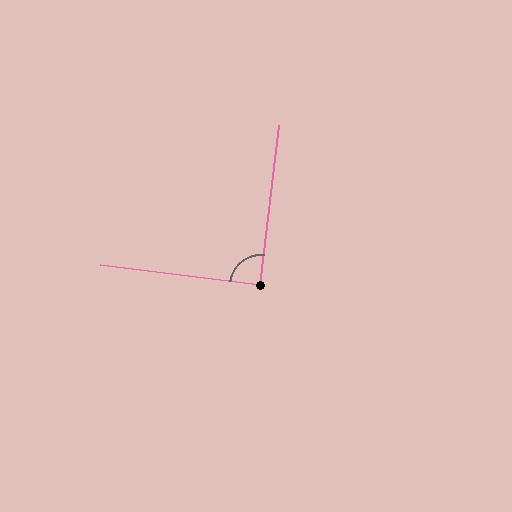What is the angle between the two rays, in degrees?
Approximately 89 degrees.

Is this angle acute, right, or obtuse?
It is approximately a right angle.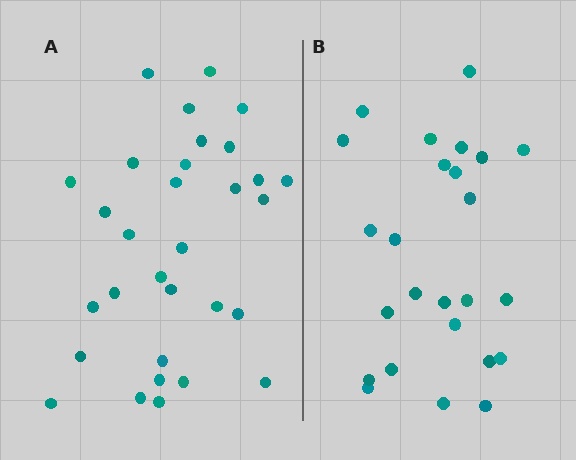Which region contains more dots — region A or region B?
Region A (the left region) has more dots.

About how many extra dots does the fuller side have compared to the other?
Region A has about 6 more dots than region B.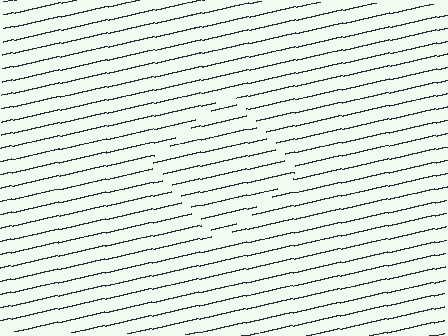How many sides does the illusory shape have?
4 sides — the line-ends trace a square.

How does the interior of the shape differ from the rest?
The interior of the shape contains the same grating, shifted by half a period — the contour is defined by the phase discontinuity where line-ends from the inner and outer gratings abut.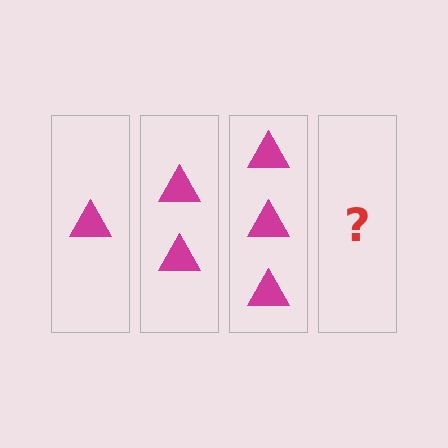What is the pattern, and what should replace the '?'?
The pattern is that each step adds one more triangle. The '?' should be 4 triangles.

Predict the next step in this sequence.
The next step is 4 triangles.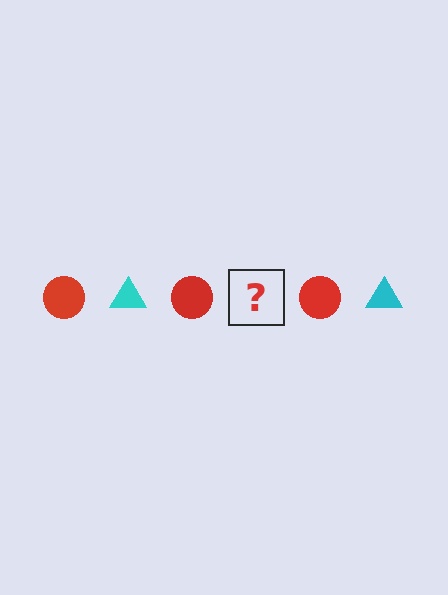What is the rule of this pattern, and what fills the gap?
The rule is that the pattern alternates between red circle and cyan triangle. The gap should be filled with a cyan triangle.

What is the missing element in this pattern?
The missing element is a cyan triangle.